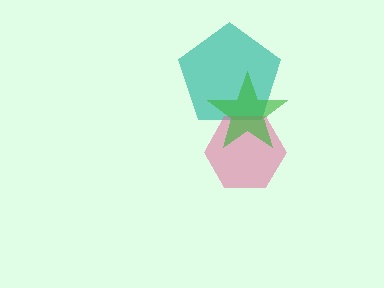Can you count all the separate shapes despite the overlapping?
Yes, there are 3 separate shapes.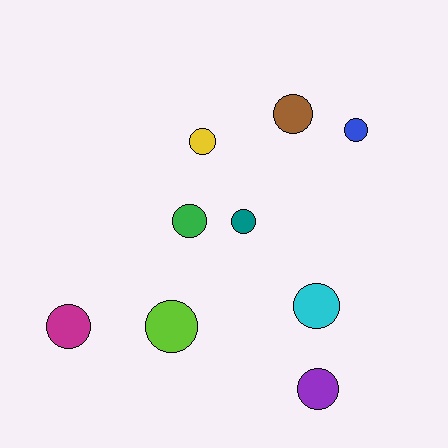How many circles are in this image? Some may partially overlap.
There are 9 circles.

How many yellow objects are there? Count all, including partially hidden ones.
There is 1 yellow object.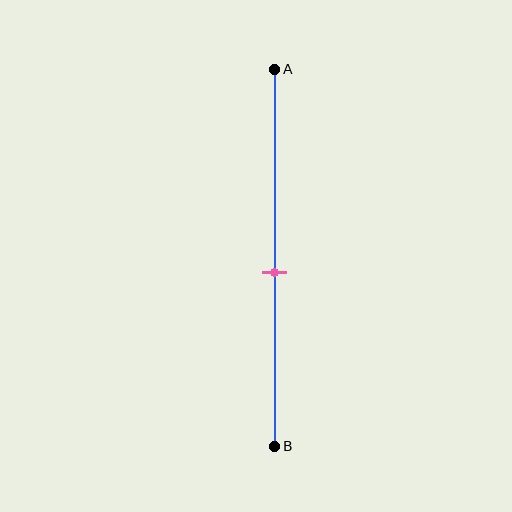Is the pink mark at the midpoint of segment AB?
No, the mark is at about 55% from A, not at the 50% midpoint.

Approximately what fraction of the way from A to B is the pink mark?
The pink mark is approximately 55% of the way from A to B.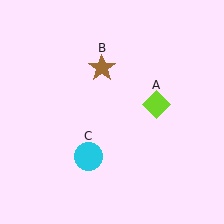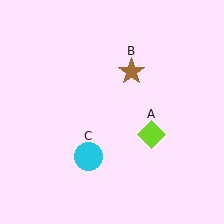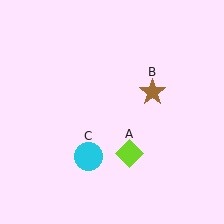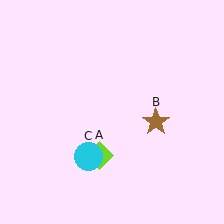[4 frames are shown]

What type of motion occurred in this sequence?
The lime diamond (object A), brown star (object B) rotated clockwise around the center of the scene.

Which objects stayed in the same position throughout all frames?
Cyan circle (object C) remained stationary.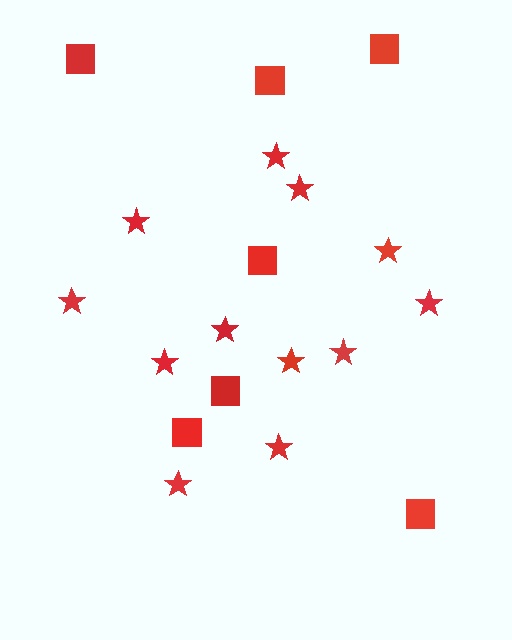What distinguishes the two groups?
There are 2 groups: one group of stars (12) and one group of squares (7).